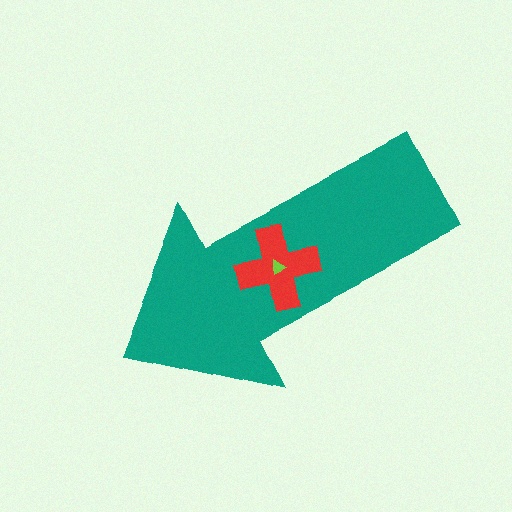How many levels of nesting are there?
3.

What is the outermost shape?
The teal arrow.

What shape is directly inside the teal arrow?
The red cross.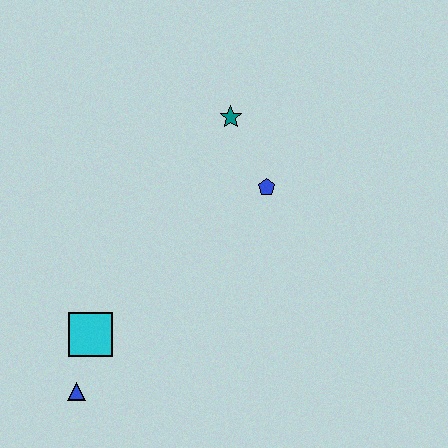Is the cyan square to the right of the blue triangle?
Yes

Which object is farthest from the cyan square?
The teal star is farthest from the cyan square.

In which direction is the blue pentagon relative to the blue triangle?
The blue pentagon is above the blue triangle.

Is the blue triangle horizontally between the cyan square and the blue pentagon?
No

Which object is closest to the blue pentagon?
The teal star is closest to the blue pentagon.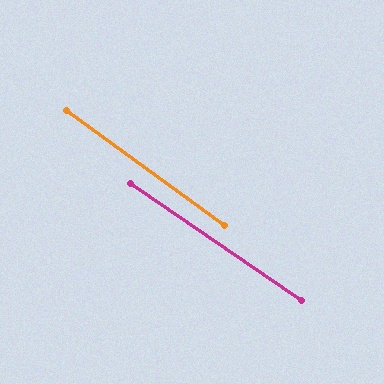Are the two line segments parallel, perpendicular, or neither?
Parallel — their directions differ by only 1.7°.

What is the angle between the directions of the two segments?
Approximately 2 degrees.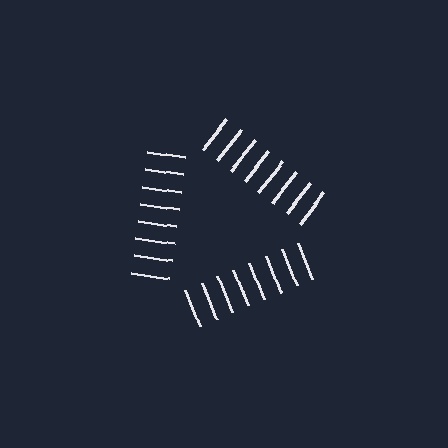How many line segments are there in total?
24 — 8 along each of the 3 edges.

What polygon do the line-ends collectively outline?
An illusory triangle — the line segments terminate on its edges but no continuous stroke is drawn.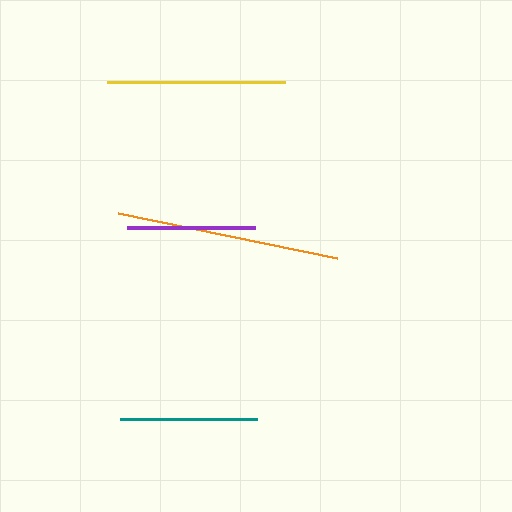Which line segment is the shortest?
The purple line is the shortest at approximately 129 pixels.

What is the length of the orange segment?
The orange segment is approximately 224 pixels long.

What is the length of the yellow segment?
The yellow segment is approximately 178 pixels long.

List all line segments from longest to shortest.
From longest to shortest: orange, yellow, teal, purple.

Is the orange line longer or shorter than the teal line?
The orange line is longer than the teal line.